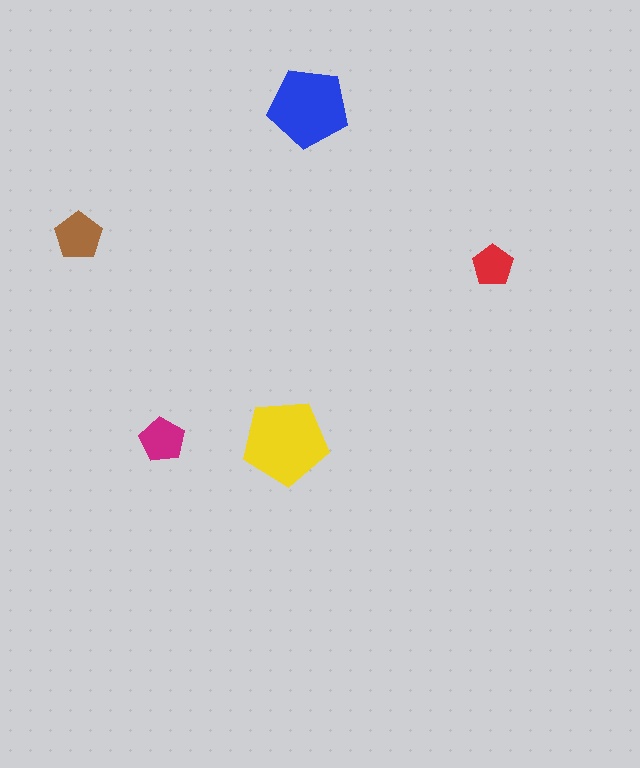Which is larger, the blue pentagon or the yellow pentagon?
The yellow one.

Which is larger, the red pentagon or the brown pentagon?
The brown one.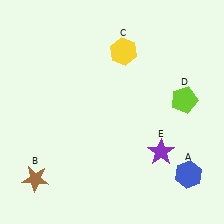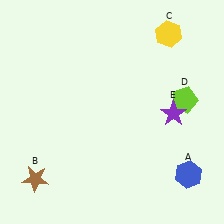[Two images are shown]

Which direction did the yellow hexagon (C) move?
The yellow hexagon (C) moved right.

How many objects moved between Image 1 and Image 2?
2 objects moved between the two images.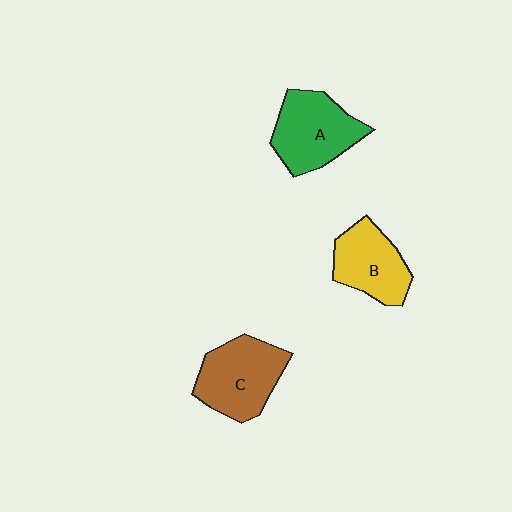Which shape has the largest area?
Shape C (brown).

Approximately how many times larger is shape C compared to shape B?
Approximately 1.2 times.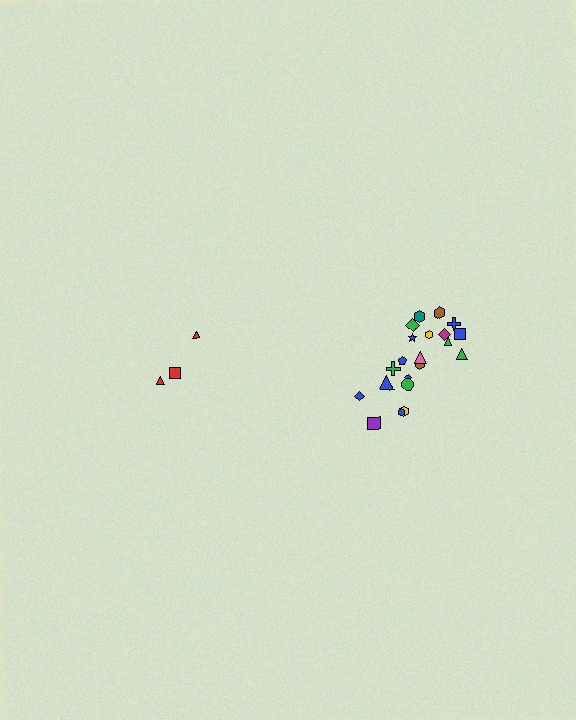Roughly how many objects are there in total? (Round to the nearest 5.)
Roughly 25 objects in total.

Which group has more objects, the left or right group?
The right group.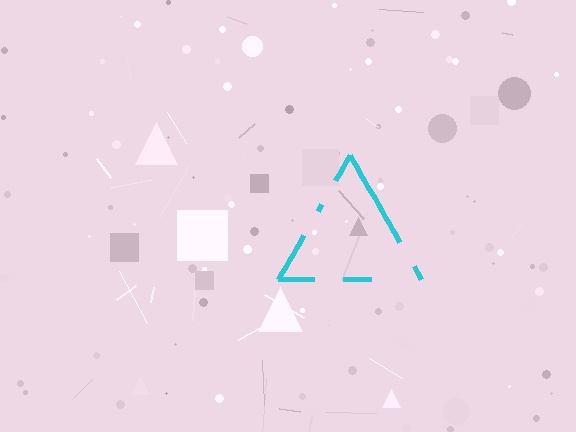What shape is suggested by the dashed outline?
The dashed outline suggests a triangle.